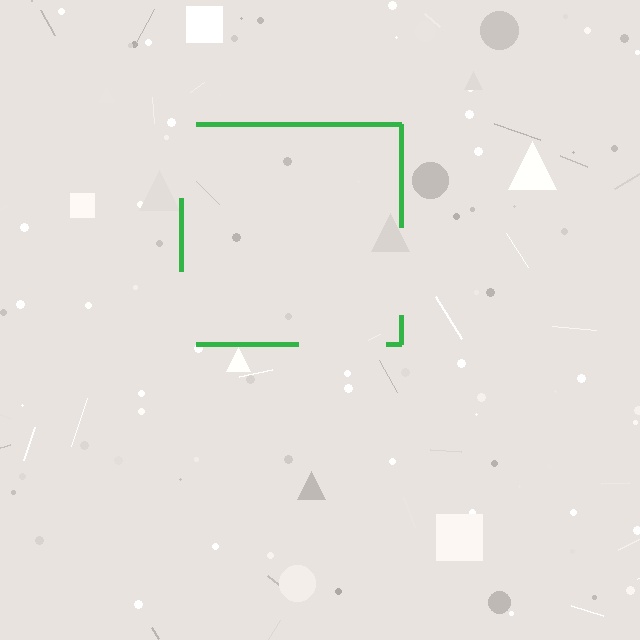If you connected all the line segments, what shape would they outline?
They would outline a square.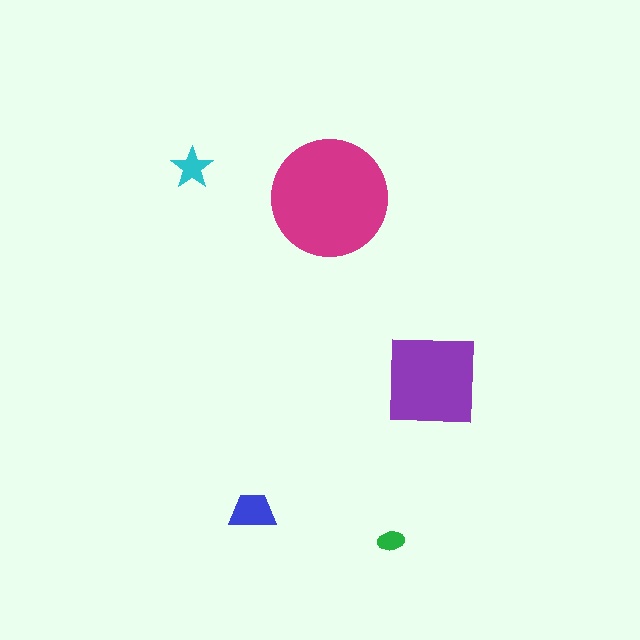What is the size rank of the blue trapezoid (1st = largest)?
3rd.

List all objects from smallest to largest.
The green ellipse, the cyan star, the blue trapezoid, the purple square, the magenta circle.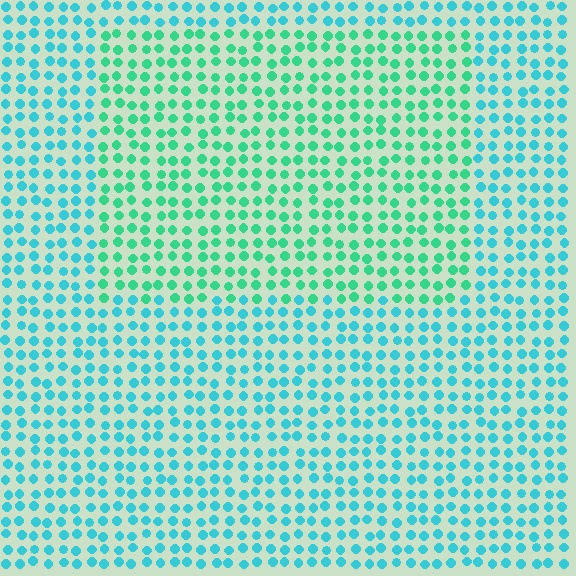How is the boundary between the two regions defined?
The boundary is defined purely by a slight shift in hue (about 32 degrees). Spacing, size, and orientation are identical on both sides.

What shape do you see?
I see a rectangle.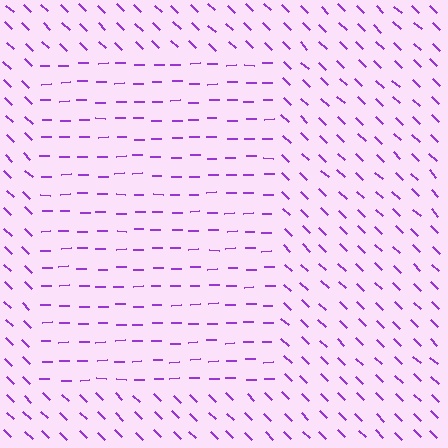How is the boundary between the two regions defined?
The boundary is defined purely by a change in line orientation (approximately 45 degrees difference). All lines are the same color and thickness.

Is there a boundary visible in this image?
Yes, there is a texture boundary formed by a change in line orientation.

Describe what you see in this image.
The image is filled with small purple line segments. A rectangle region in the image has lines oriented differently from the surrounding lines, creating a visible texture boundary.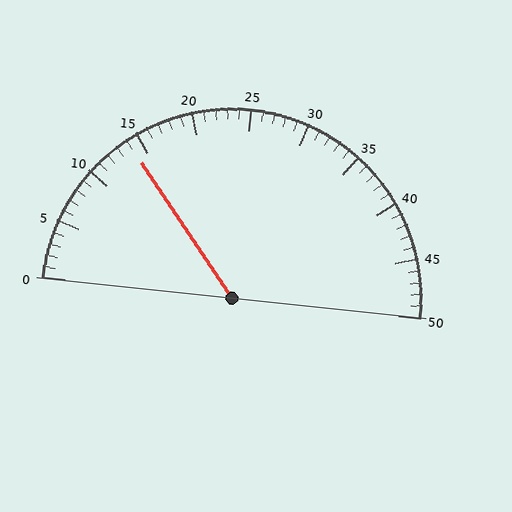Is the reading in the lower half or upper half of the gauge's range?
The reading is in the lower half of the range (0 to 50).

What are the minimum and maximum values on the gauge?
The gauge ranges from 0 to 50.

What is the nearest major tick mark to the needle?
The nearest major tick mark is 15.